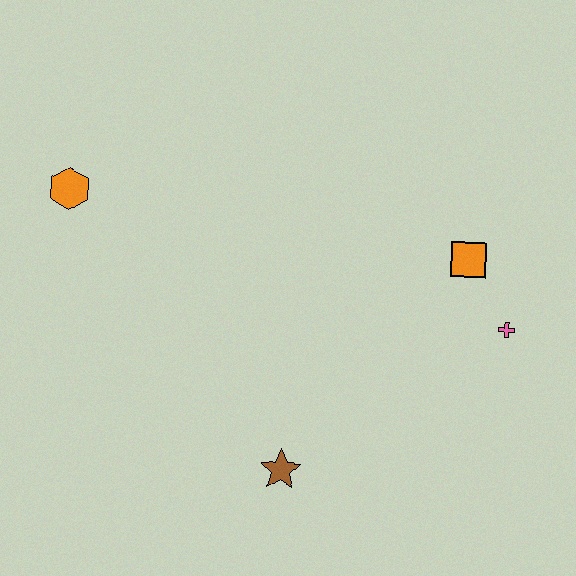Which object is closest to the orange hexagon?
The brown star is closest to the orange hexagon.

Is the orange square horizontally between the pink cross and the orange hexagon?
Yes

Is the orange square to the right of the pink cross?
No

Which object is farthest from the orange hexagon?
The pink cross is farthest from the orange hexagon.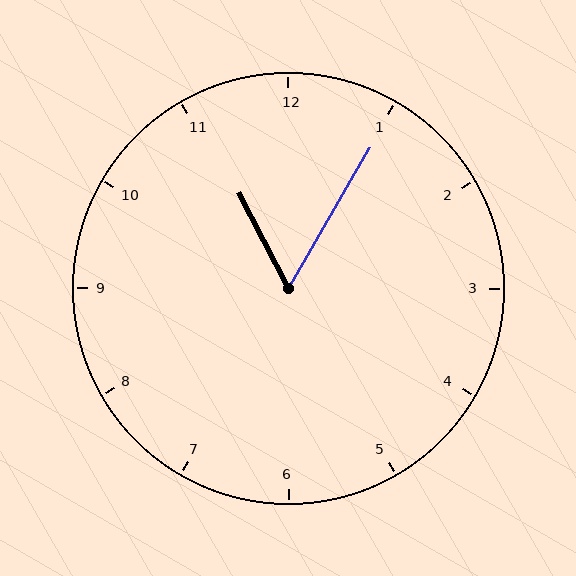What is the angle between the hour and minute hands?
Approximately 58 degrees.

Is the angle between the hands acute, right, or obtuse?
It is acute.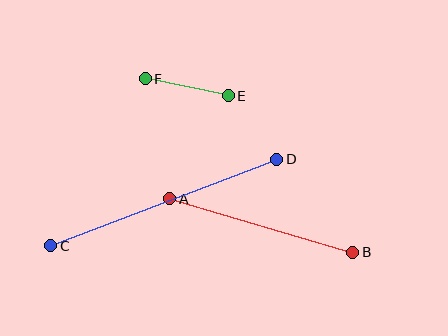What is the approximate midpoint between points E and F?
The midpoint is at approximately (187, 87) pixels.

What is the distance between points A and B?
The distance is approximately 191 pixels.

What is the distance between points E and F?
The distance is approximately 85 pixels.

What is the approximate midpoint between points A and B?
The midpoint is at approximately (261, 226) pixels.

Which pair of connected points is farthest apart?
Points C and D are farthest apart.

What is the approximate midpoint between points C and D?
The midpoint is at approximately (164, 203) pixels.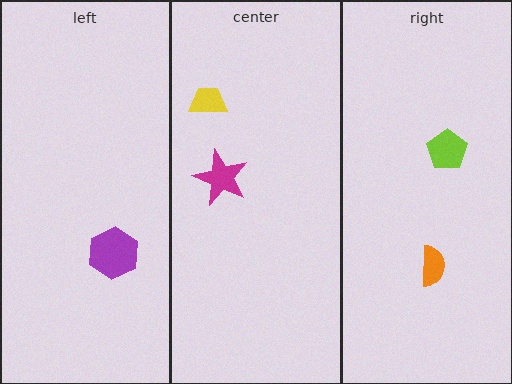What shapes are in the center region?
The magenta star, the yellow trapezoid.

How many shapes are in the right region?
2.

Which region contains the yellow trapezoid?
The center region.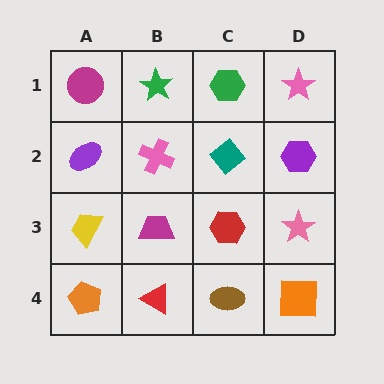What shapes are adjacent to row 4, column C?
A red hexagon (row 3, column C), a red triangle (row 4, column B), an orange square (row 4, column D).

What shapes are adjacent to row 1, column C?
A teal diamond (row 2, column C), a green star (row 1, column B), a pink star (row 1, column D).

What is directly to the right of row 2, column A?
A pink cross.